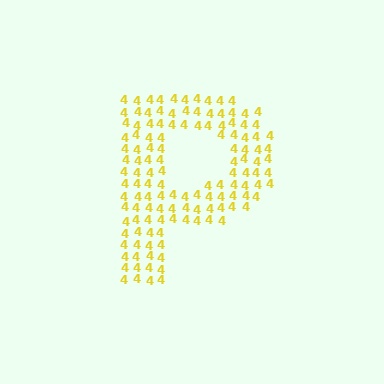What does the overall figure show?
The overall figure shows the letter P.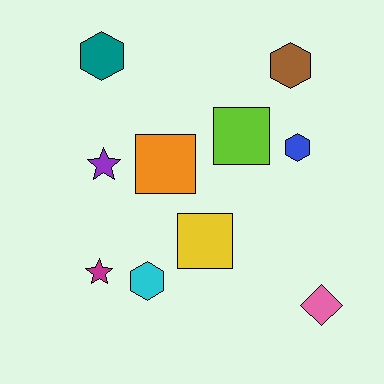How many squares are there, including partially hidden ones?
There are 3 squares.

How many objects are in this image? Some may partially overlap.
There are 10 objects.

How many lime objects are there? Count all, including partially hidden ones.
There is 1 lime object.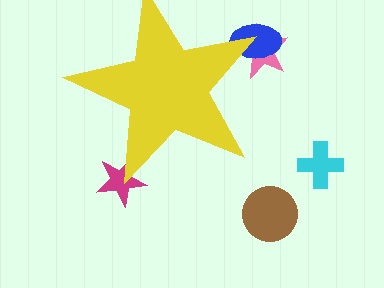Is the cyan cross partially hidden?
No, the cyan cross is fully visible.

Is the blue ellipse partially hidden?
Yes, the blue ellipse is partially hidden behind the yellow star.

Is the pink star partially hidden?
Yes, the pink star is partially hidden behind the yellow star.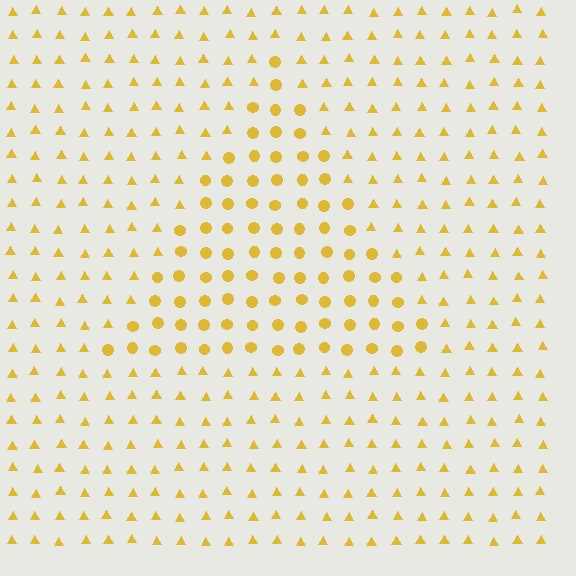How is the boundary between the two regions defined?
The boundary is defined by a change in element shape: circles inside vs. triangles outside. All elements share the same color and spacing.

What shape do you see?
I see a triangle.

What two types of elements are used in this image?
The image uses circles inside the triangle region and triangles outside it.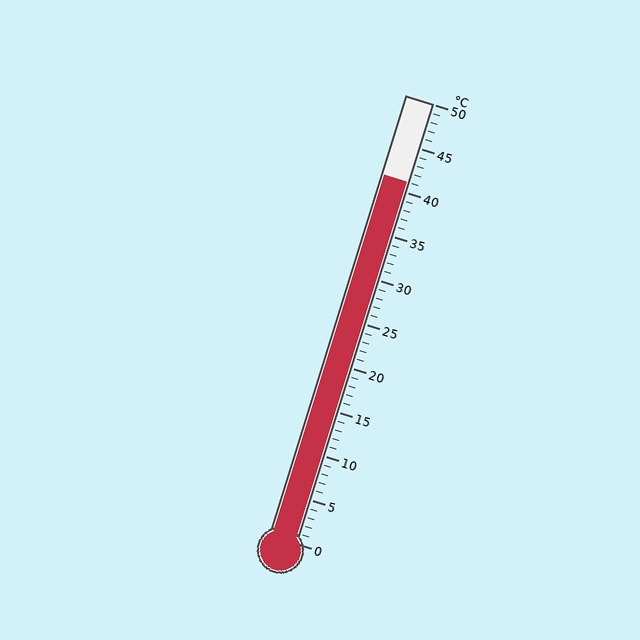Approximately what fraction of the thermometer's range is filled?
The thermometer is filled to approximately 80% of its range.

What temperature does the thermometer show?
The thermometer shows approximately 41°C.